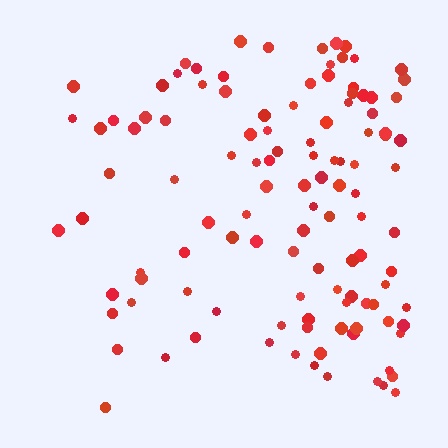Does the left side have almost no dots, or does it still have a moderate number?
Still a moderate number, just noticeably fewer than the right.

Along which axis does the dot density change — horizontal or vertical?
Horizontal.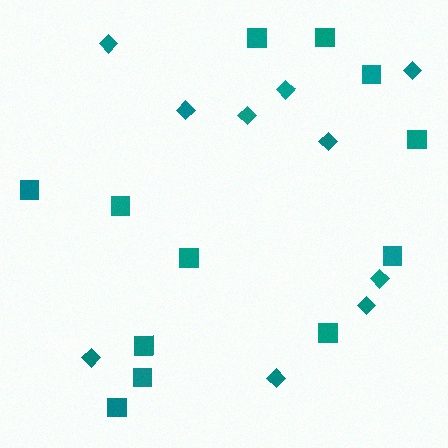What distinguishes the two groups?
There are 2 groups: one group of diamonds (10) and one group of squares (12).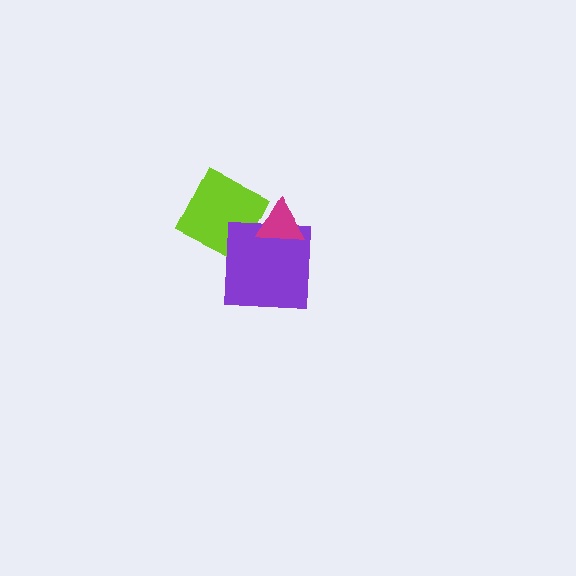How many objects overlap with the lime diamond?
2 objects overlap with the lime diamond.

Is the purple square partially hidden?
Yes, it is partially covered by another shape.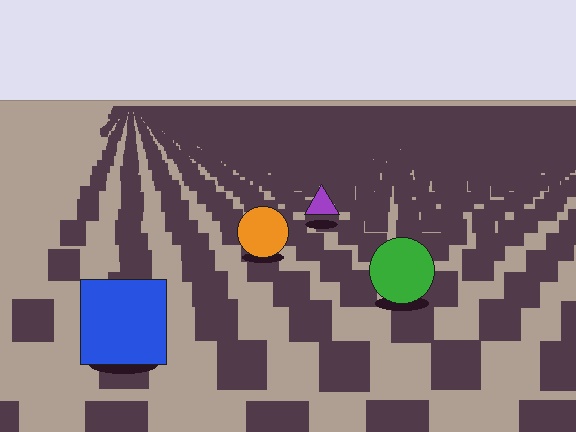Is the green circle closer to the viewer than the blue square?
No. The blue square is closer — you can tell from the texture gradient: the ground texture is coarser near it.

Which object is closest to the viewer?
The blue square is closest. The texture marks near it are larger and more spread out.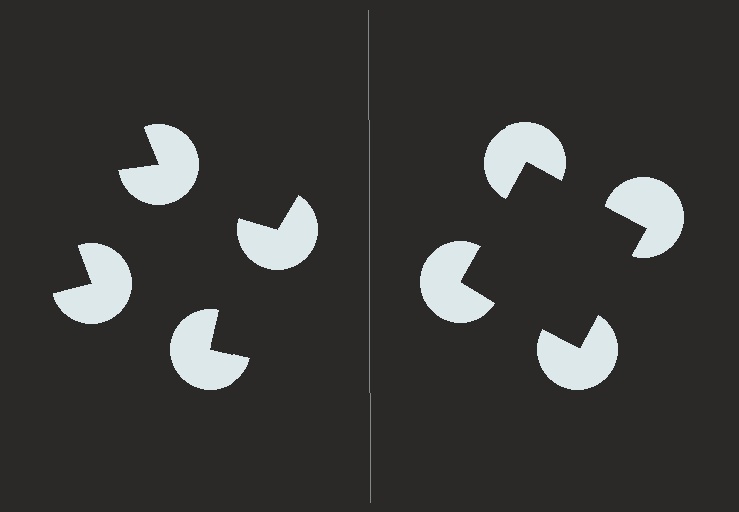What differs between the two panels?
The pac-man discs are positioned identically on both sides; only the wedge orientations differ. On the right they align to a square; on the left they are misaligned.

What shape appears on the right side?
An illusory square.